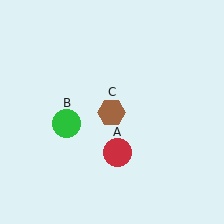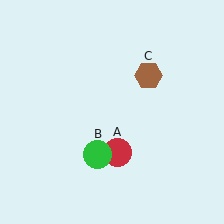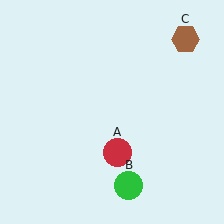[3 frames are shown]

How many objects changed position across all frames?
2 objects changed position: green circle (object B), brown hexagon (object C).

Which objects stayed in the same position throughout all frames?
Red circle (object A) remained stationary.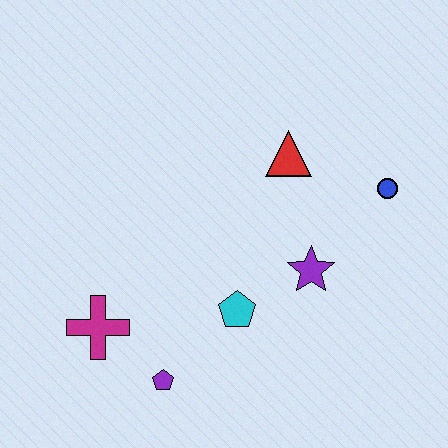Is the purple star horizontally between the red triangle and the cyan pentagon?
No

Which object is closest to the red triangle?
The blue circle is closest to the red triangle.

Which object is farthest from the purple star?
The magenta cross is farthest from the purple star.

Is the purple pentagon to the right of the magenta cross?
Yes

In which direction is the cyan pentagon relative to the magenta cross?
The cyan pentagon is to the right of the magenta cross.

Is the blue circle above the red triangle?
No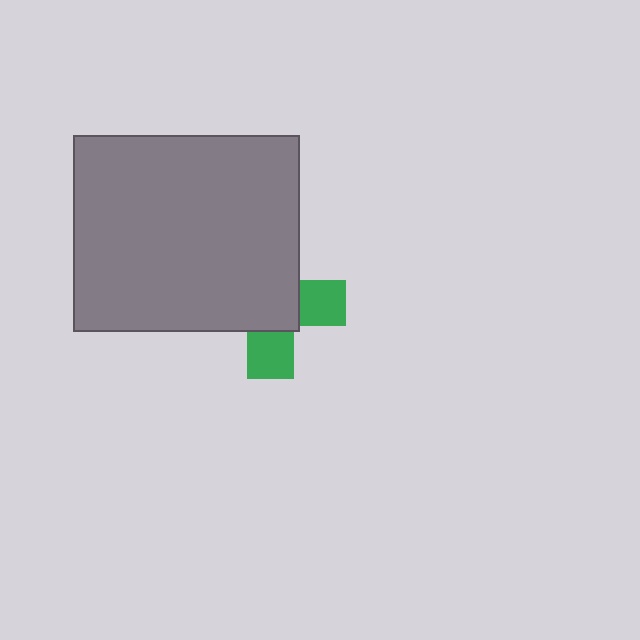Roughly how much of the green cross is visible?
A small part of it is visible (roughly 36%).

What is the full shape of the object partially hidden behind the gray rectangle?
The partially hidden object is a green cross.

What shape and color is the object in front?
The object in front is a gray rectangle.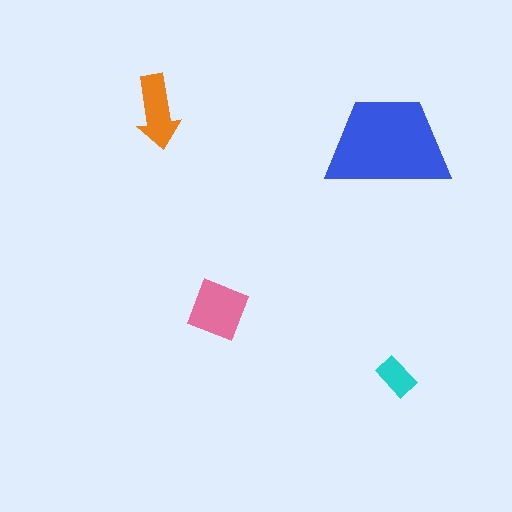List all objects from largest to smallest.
The blue trapezoid, the pink square, the orange arrow, the cyan rectangle.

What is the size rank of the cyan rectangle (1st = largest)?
4th.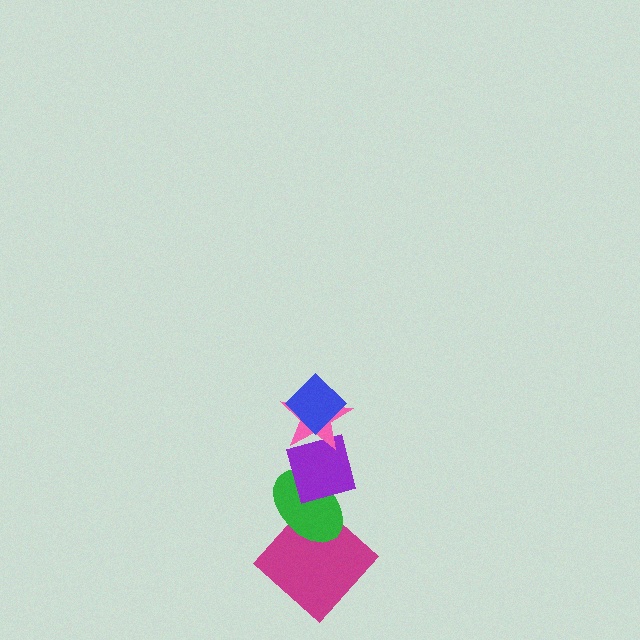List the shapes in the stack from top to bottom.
From top to bottom: the blue diamond, the pink star, the purple square, the green ellipse, the magenta diamond.